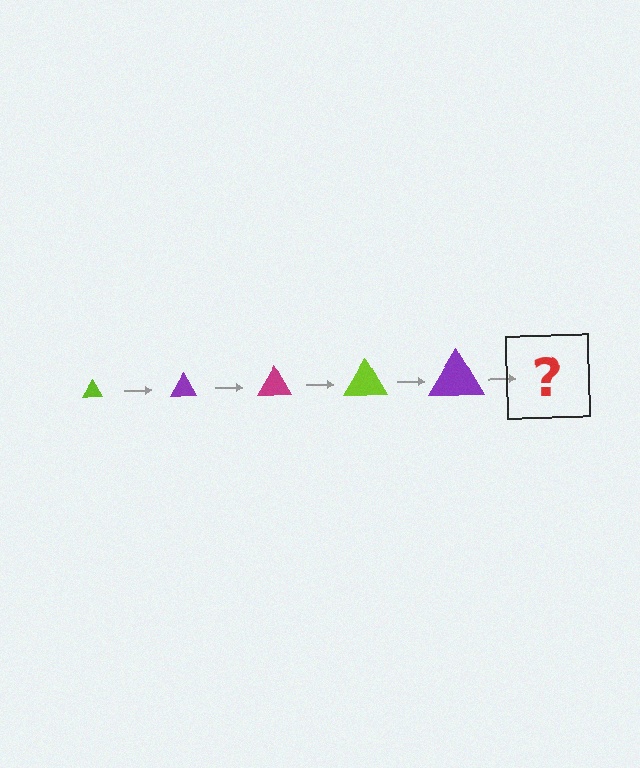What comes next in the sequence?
The next element should be a magenta triangle, larger than the previous one.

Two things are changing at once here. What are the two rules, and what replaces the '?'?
The two rules are that the triangle grows larger each step and the color cycles through lime, purple, and magenta. The '?' should be a magenta triangle, larger than the previous one.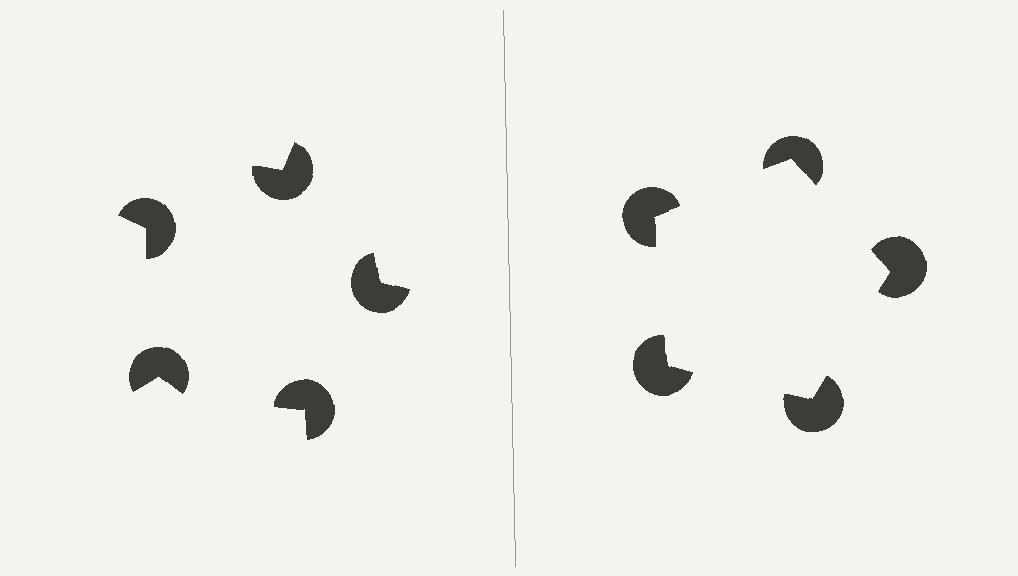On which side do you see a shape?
An illusory pentagon appears on the right side. On the left side the wedge cuts are rotated, so no coherent shape forms.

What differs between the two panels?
The pac-man discs are positioned identically on both sides; only the wedge orientations differ. On the right they align to a pentagon; on the left they are misaligned.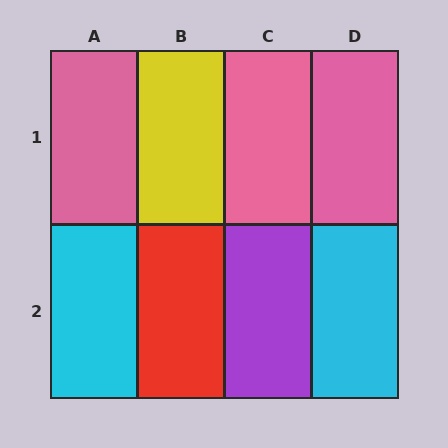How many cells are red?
1 cell is red.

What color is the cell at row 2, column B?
Red.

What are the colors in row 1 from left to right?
Pink, yellow, pink, pink.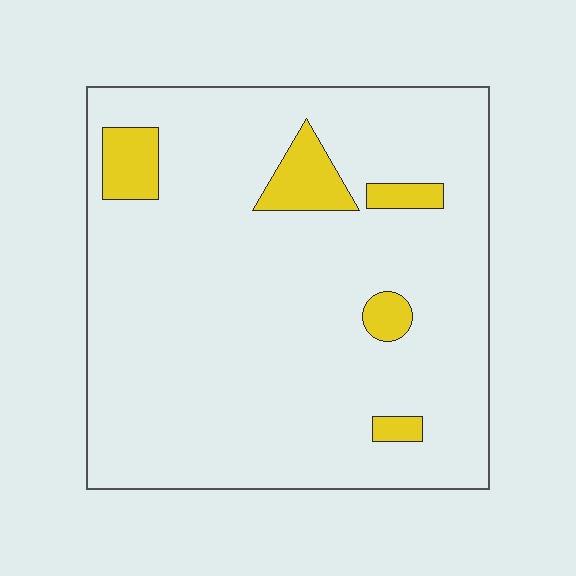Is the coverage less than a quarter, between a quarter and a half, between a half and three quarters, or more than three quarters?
Less than a quarter.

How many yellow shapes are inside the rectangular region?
5.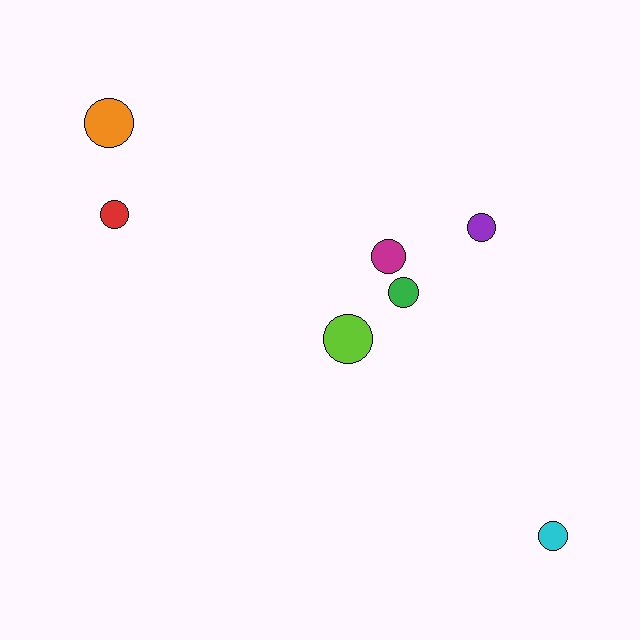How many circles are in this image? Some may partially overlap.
There are 7 circles.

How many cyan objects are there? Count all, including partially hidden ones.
There is 1 cyan object.